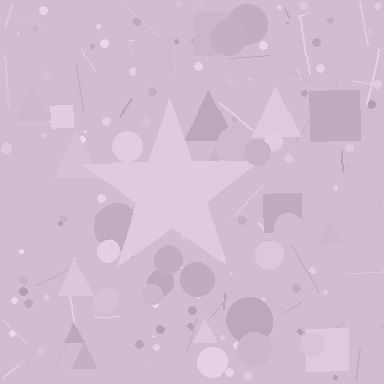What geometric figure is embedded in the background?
A star is embedded in the background.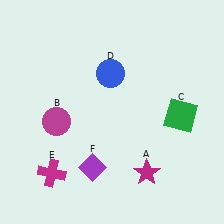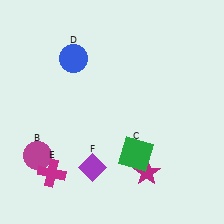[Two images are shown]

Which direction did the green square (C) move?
The green square (C) moved left.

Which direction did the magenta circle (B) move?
The magenta circle (B) moved down.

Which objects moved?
The objects that moved are: the magenta circle (B), the green square (C), the blue circle (D).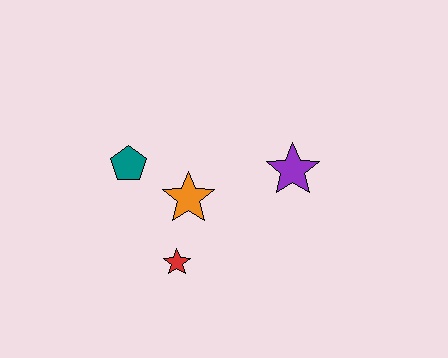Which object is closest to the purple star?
The orange star is closest to the purple star.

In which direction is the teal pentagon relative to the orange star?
The teal pentagon is to the left of the orange star.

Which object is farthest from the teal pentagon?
The purple star is farthest from the teal pentagon.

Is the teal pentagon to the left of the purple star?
Yes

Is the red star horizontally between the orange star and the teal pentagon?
Yes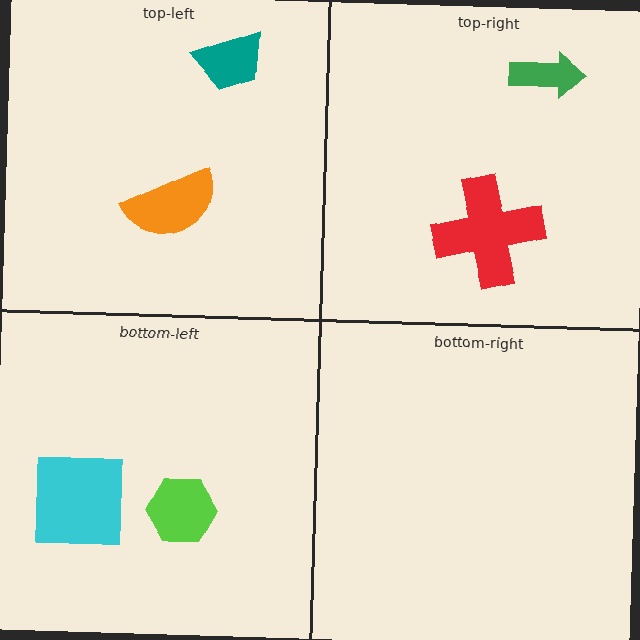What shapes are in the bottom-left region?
The cyan square, the lime hexagon.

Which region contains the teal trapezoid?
The top-left region.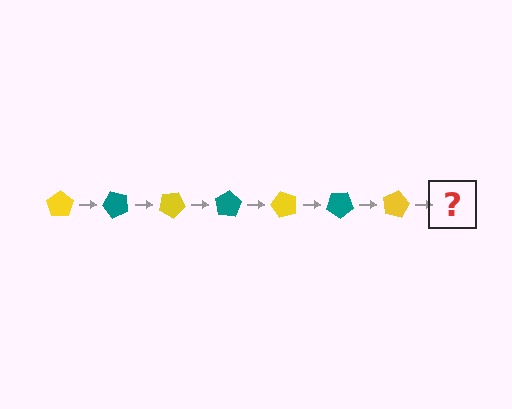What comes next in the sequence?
The next element should be a teal pentagon, rotated 350 degrees from the start.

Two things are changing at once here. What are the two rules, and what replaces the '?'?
The two rules are that it rotates 50 degrees each step and the color cycles through yellow and teal. The '?' should be a teal pentagon, rotated 350 degrees from the start.